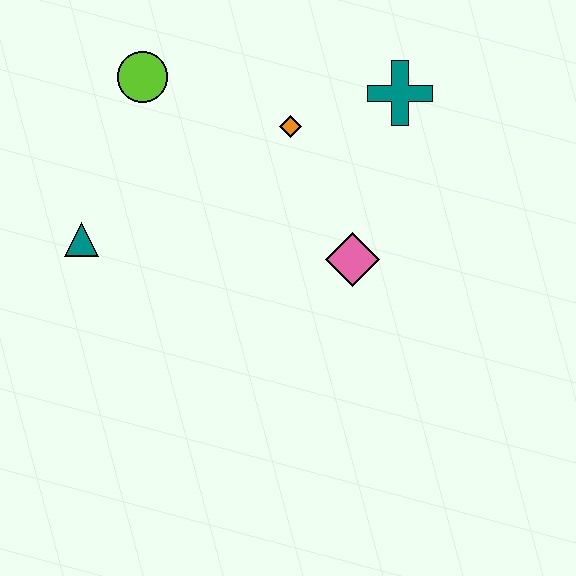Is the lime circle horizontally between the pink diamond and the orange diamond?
No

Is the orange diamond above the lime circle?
No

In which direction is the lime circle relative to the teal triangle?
The lime circle is above the teal triangle.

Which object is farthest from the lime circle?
The pink diamond is farthest from the lime circle.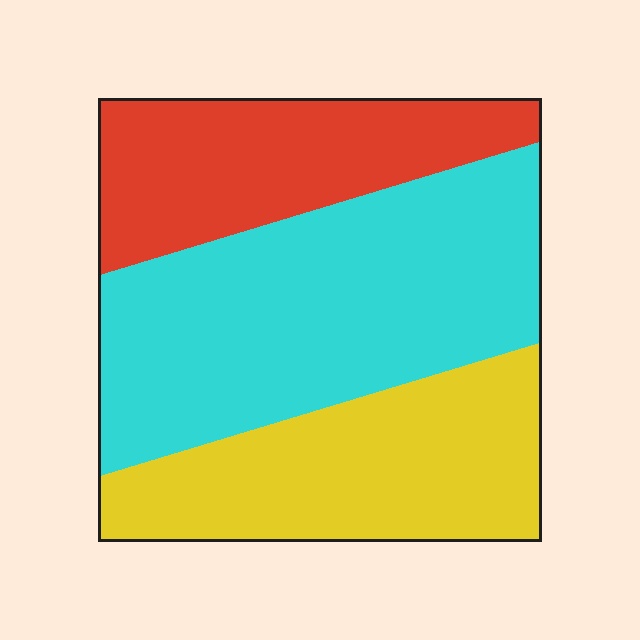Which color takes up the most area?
Cyan, at roughly 45%.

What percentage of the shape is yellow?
Yellow covers 30% of the shape.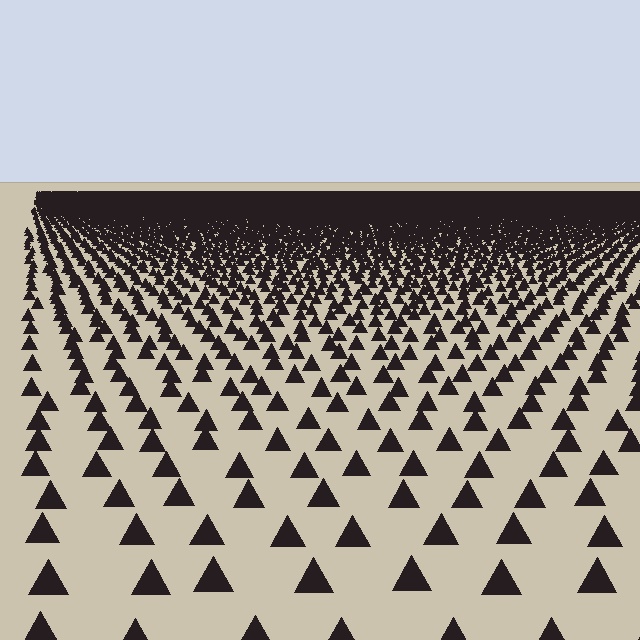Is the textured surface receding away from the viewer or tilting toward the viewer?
The surface is receding away from the viewer. Texture elements get smaller and denser toward the top.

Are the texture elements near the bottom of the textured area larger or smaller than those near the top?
Larger. Near the bottom, elements are closer to the viewer and appear at a bigger on-screen size.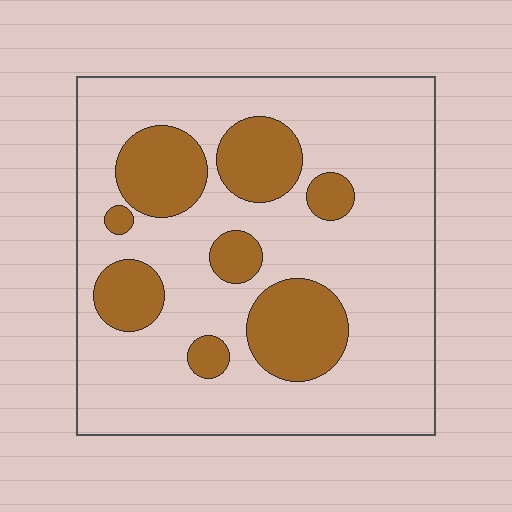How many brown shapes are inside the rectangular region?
8.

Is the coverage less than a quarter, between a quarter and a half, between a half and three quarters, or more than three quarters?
Less than a quarter.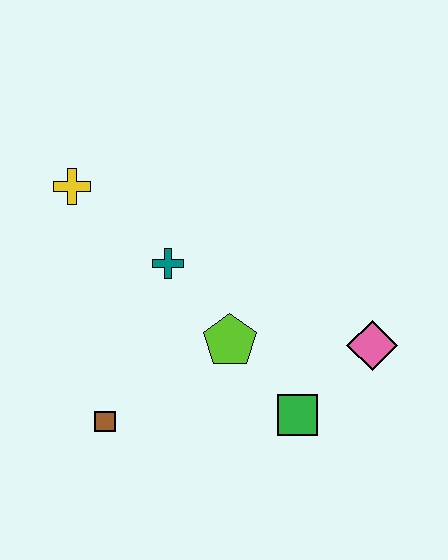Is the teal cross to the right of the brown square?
Yes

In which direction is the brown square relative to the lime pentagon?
The brown square is to the left of the lime pentagon.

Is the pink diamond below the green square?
No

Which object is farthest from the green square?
The yellow cross is farthest from the green square.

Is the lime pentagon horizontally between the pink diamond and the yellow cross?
Yes